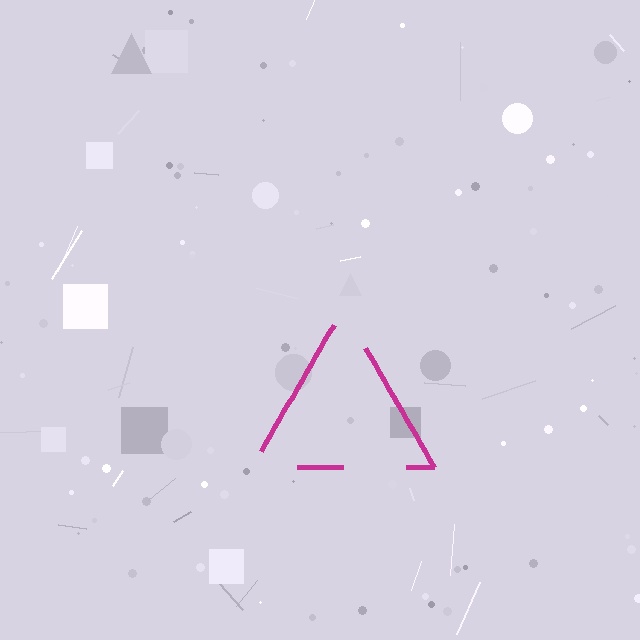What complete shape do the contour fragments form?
The contour fragments form a triangle.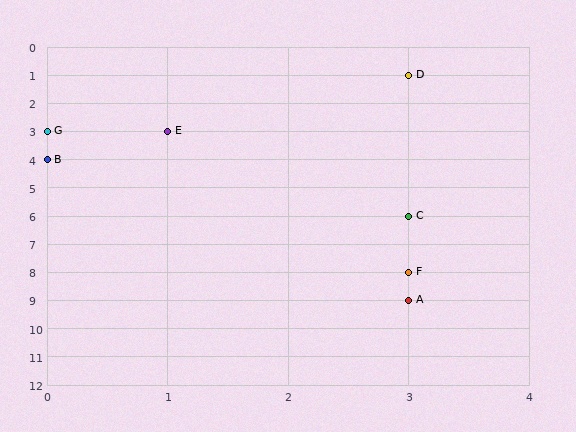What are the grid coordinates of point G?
Point G is at grid coordinates (0, 3).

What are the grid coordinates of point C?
Point C is at grid coordinates (3, 6).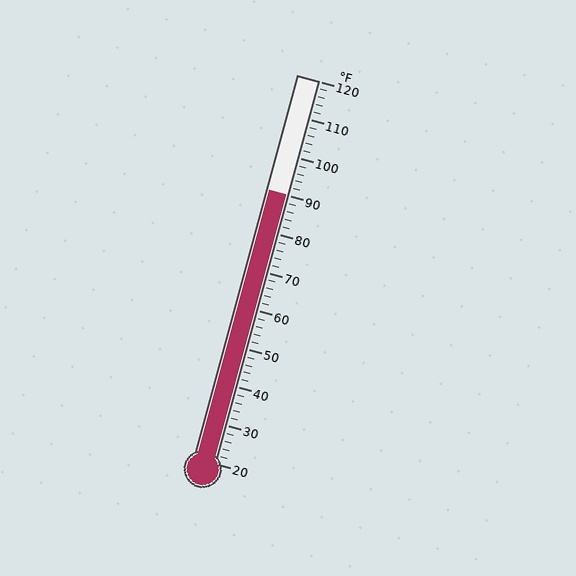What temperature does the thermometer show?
The thermometer shows approximately 90°F.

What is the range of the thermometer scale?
The thermometer scale ranges from 20°F to 120°F.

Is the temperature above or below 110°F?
The temperature is below 110°F.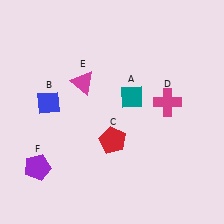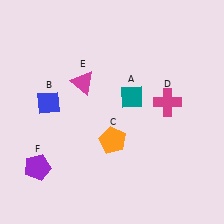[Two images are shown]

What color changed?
The pentagon (C) changed from red in Image 1 to orange in Image 2.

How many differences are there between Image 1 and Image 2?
There is 1 difference between the two images.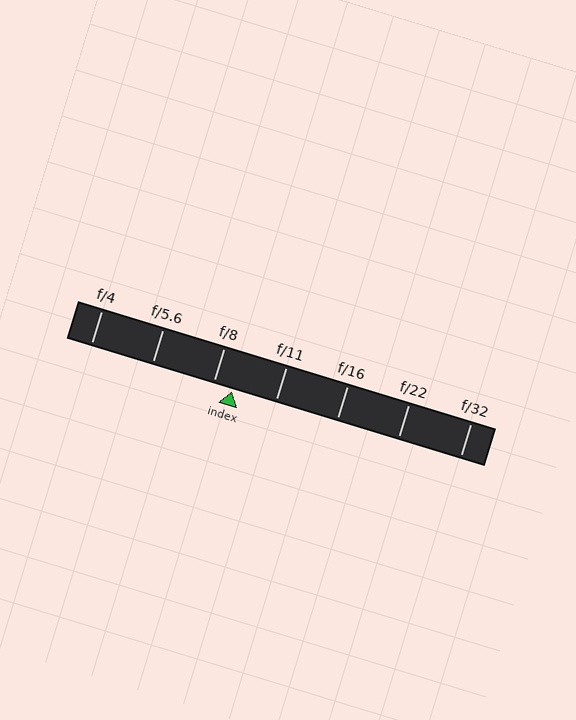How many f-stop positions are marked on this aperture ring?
There are 7 f-stop positions marked.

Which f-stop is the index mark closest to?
The index mark is closest to f/8.